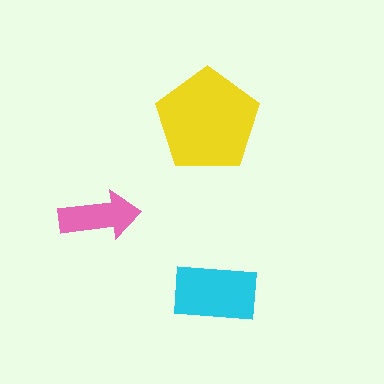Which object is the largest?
The yellow pentagon.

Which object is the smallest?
The pink arrow.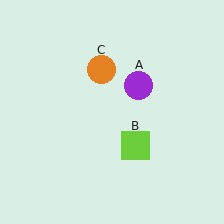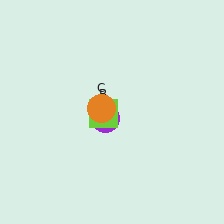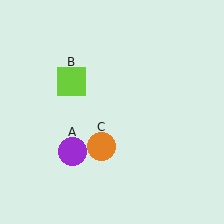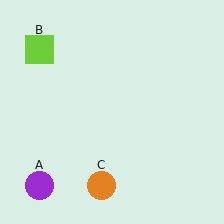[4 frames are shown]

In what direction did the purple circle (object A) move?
The purple circle (object A) moved down and to the left.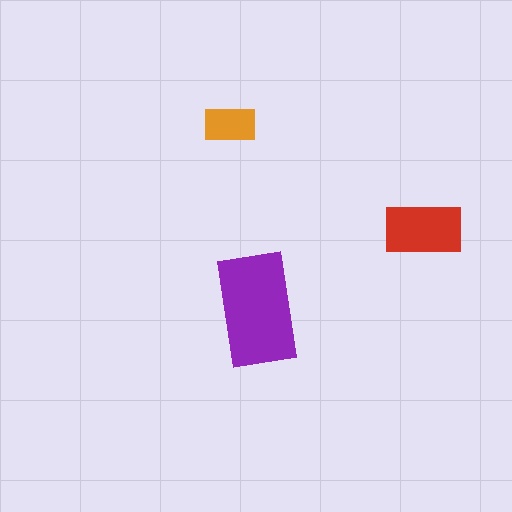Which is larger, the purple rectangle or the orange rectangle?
The purple one.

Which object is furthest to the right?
The red rectangle is rightmost.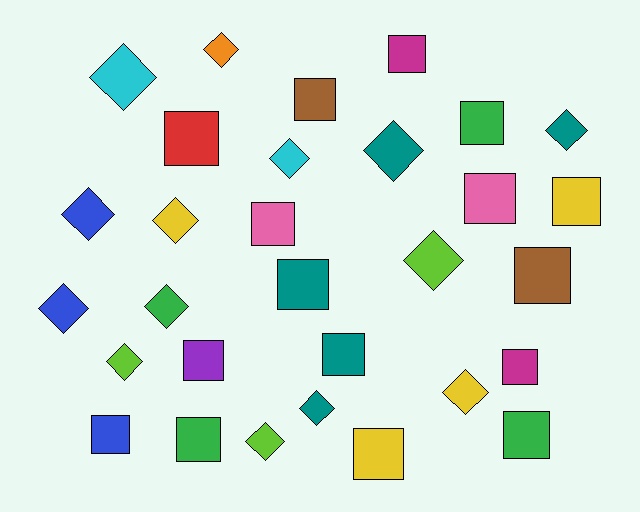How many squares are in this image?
There are 16 squares.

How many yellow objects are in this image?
There are 4 yellow objects.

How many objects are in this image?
There are 30 objects.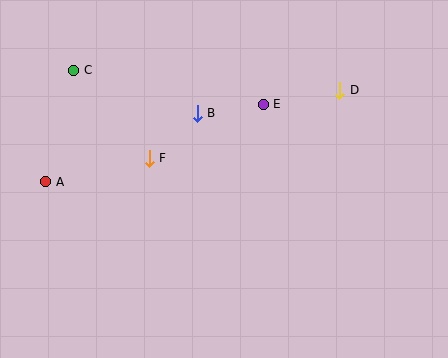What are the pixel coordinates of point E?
Point E is at (263, 104).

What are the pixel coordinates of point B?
Point B is at (197, 113).